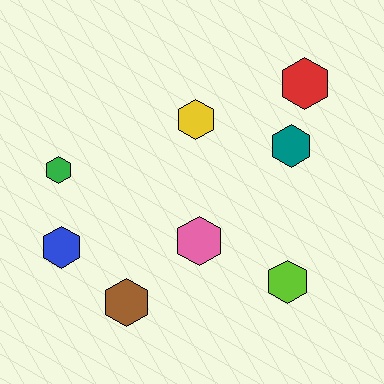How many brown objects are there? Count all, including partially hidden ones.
There is 1 brown object.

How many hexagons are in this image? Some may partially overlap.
There are 8 hexagons.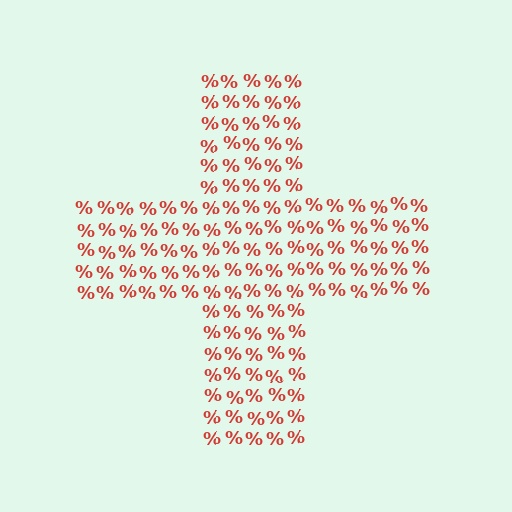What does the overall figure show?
The overall figure shows a cross.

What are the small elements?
The small elements are percent signs.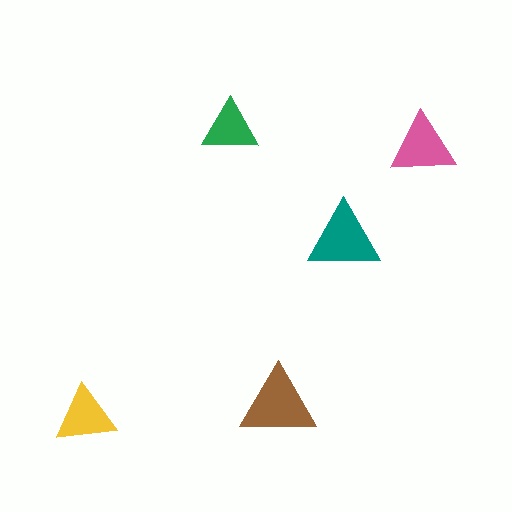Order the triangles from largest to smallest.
the brown one, the teal one, the pink one, the yellow one, the green one.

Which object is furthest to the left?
The yellow triangle is leftmost.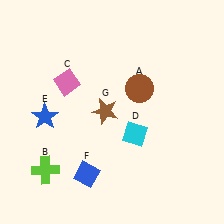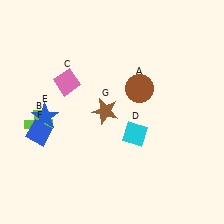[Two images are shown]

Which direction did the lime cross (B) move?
The lime cross (B) moved up.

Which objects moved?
The objects that moved are: the lime cross (B), the blue diamond (F).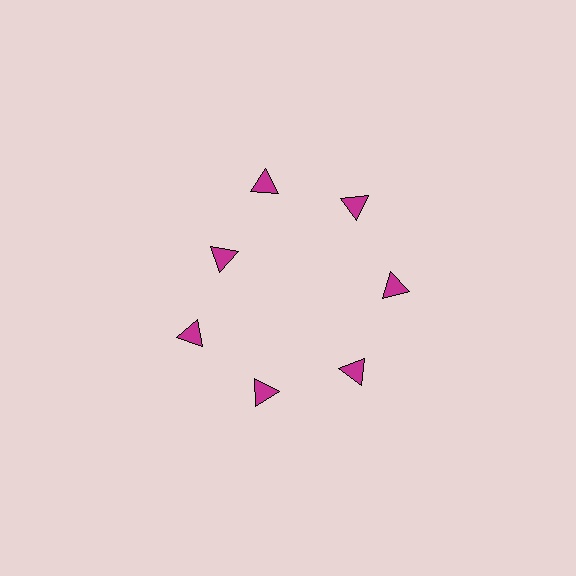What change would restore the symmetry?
The symmetry would be restored by moving it outward, back onto the ring so that all 7 triangles sit at equal angles and equal distance from the center.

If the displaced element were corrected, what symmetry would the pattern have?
It would have 7-fold rotational symmetry — the pattern would map onto itself every 51 degrees.